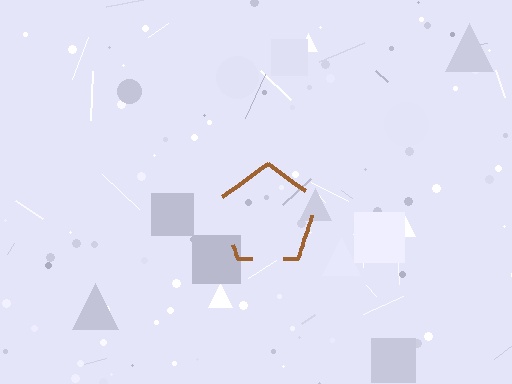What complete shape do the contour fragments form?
The contour fragments form a pentagon.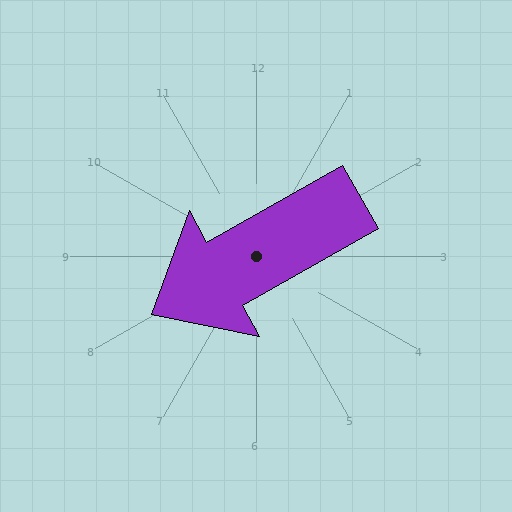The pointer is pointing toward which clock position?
Roughly 8 o'clock.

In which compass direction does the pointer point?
Southwest.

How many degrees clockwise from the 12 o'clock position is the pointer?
Approximately 241 degrees.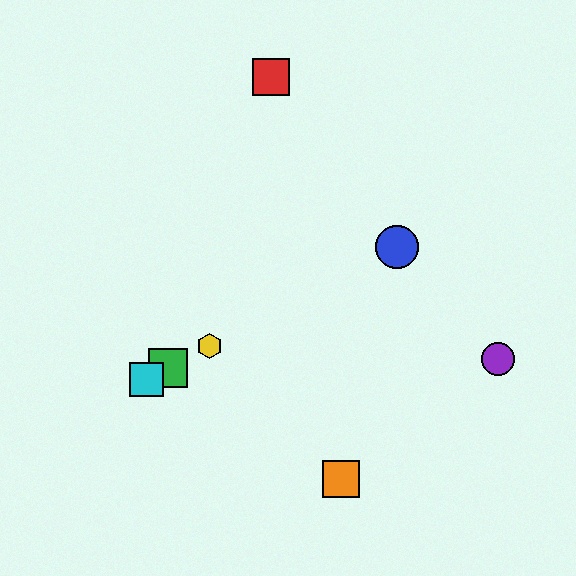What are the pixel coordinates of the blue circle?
The blue circle is at (397, 247).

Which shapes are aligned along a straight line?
The blue circle, the green square, the yellow hexagon, the cyan square are aligned along a straight line.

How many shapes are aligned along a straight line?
4 shapes (the blue circle, the green square, the yellow hexagon, the cyan square) are aligned along a straight line.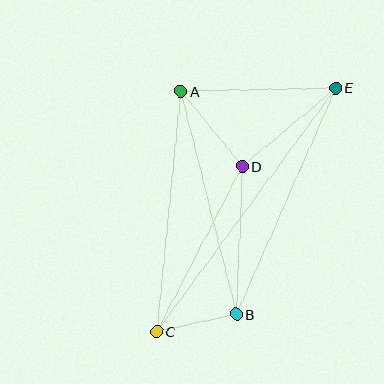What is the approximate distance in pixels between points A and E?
The distance between A and E is approximately 155 pixels.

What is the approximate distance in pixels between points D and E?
The distance between D and E is approximately 122 pixels.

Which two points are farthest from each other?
Points C and E are farthest from each other.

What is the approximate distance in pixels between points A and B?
The distance between A and B is approximately 230 pixels.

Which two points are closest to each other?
Points B and C are closest to each other.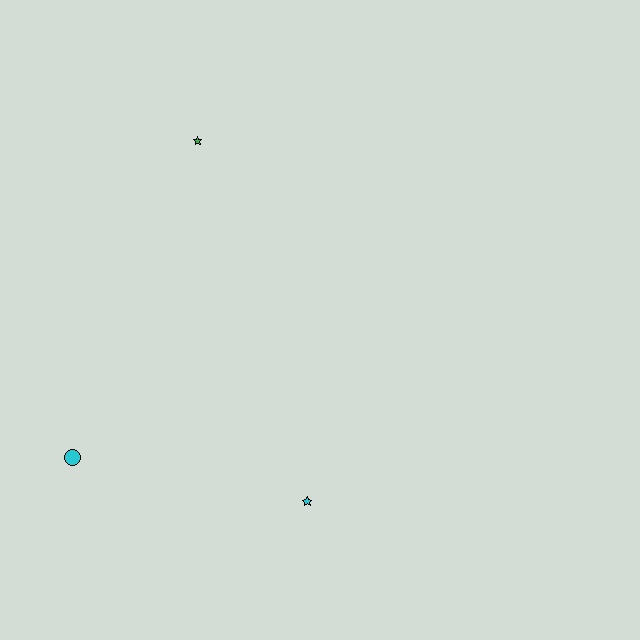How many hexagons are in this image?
There are no hexagons.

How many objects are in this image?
There are 3 objects.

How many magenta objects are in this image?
There are no magenta objects.